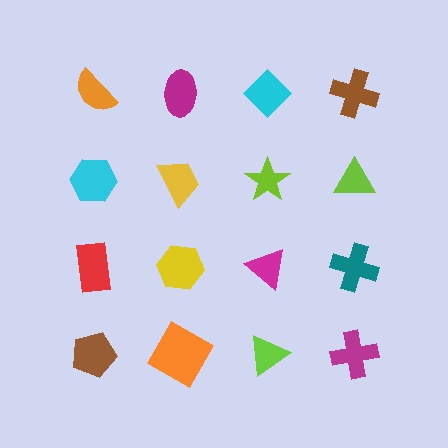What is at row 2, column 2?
A yellow trapezoid.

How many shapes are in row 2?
4 shapes.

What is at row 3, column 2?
A yellow hexagon.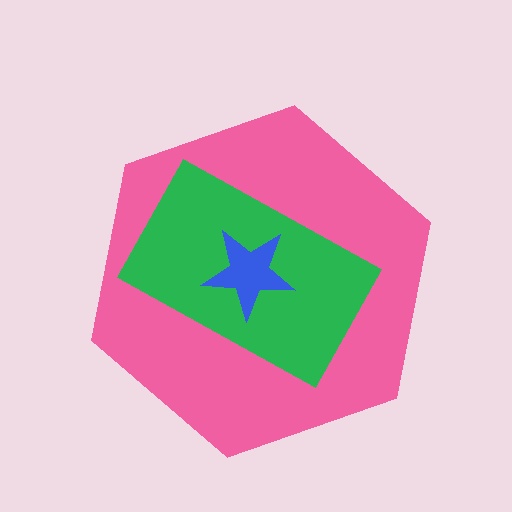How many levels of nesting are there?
3.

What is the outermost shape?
The pink hexagon.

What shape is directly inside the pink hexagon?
The green rectangle.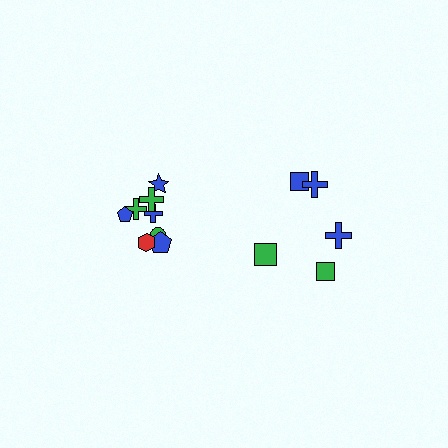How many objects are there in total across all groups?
There are 13 objects.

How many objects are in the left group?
There are 8 objects.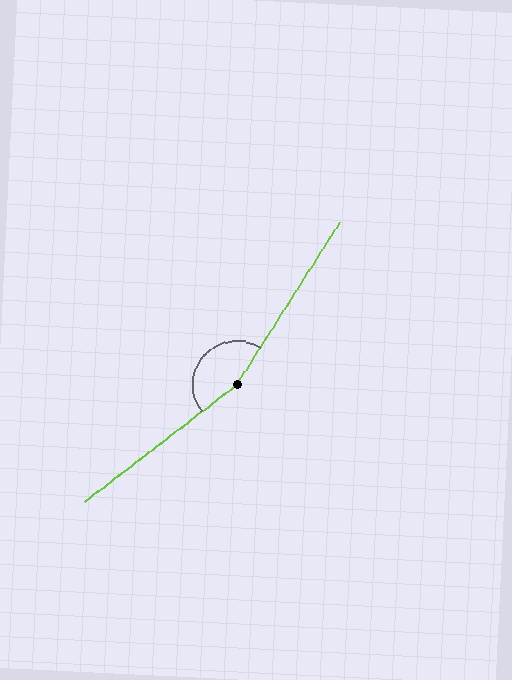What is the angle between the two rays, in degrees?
Approximately 160 degrees.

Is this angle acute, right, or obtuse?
It is obtuse.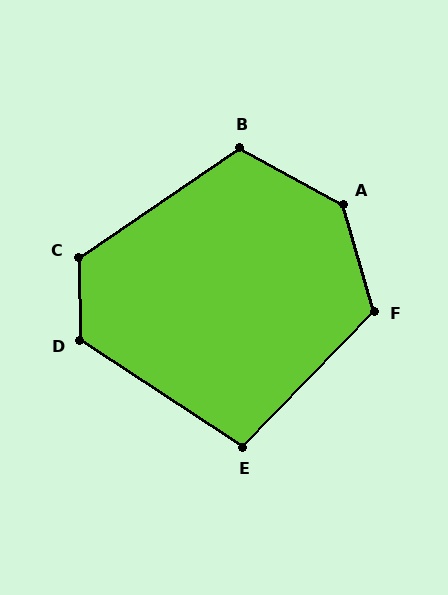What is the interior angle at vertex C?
Approximately 124 degrees (obtuse).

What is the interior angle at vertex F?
Approximately 120 degrees (obtuse).